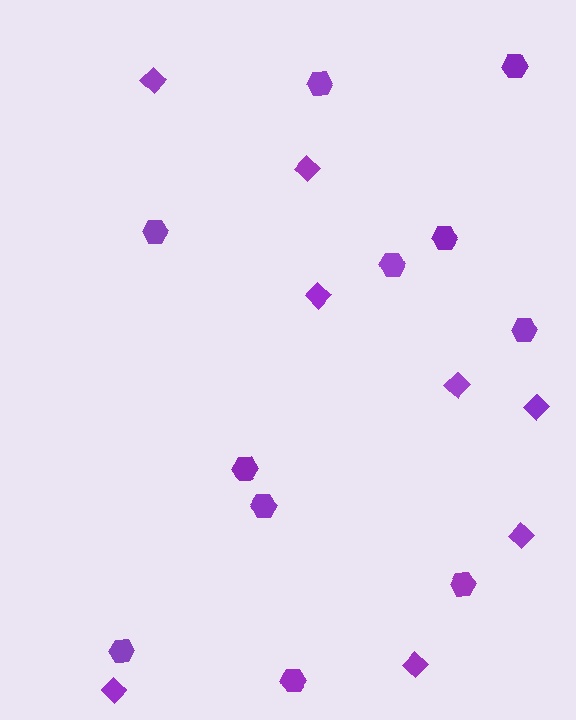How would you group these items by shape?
There are 2 groups: one group of diamonds (8) and one group of hexagons (11).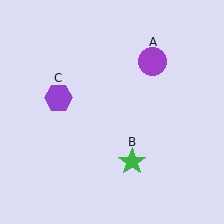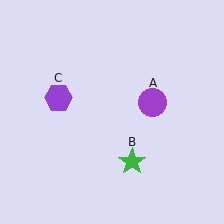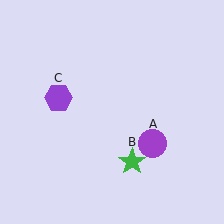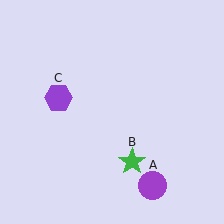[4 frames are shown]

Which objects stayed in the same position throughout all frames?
Green star (object B) and purple hexagon (object C) remained stationary.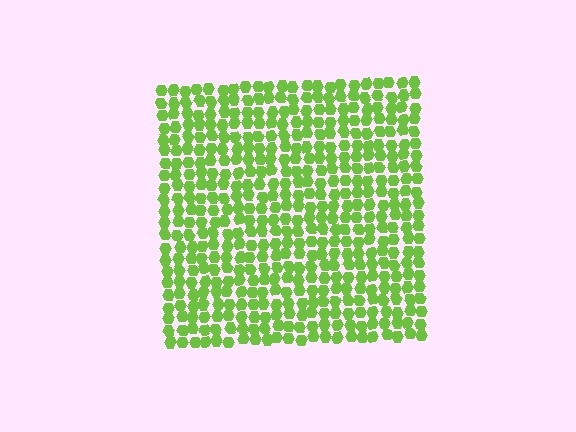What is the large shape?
The large shape is a square.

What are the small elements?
The small elements are hexagons.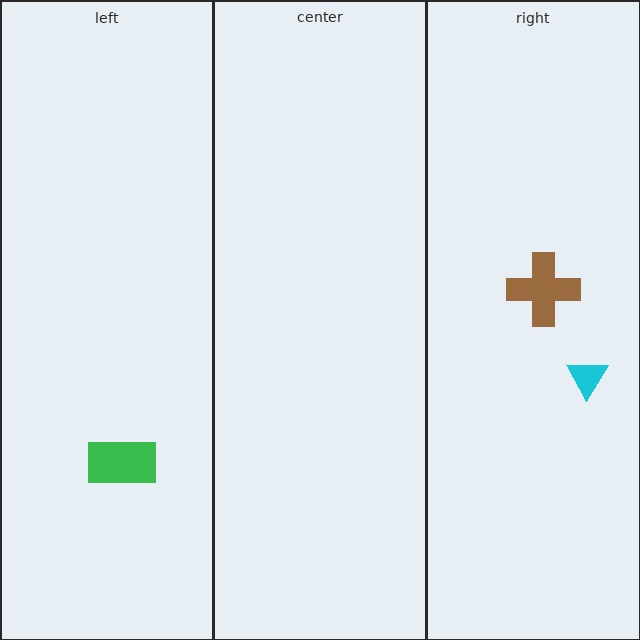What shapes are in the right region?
The brown cross, the cyan triangle.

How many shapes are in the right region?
2.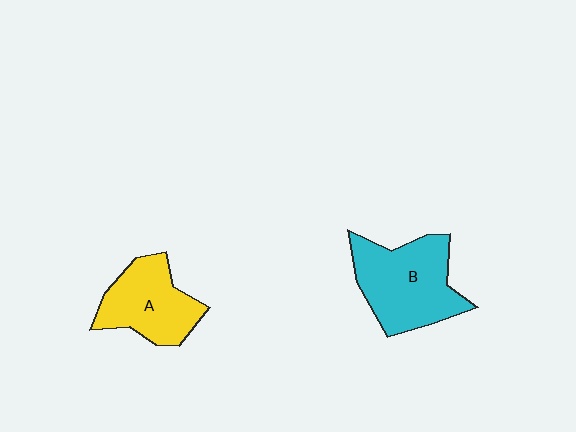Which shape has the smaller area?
Shape A (yellow).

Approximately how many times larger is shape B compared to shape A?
Approximately 1.3 times.